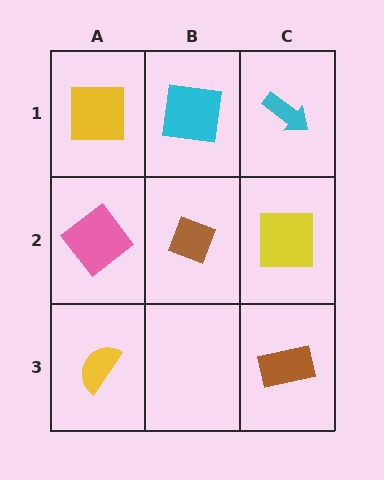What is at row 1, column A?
A yellow square.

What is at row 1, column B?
A cyan square.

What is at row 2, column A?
A pink diamond.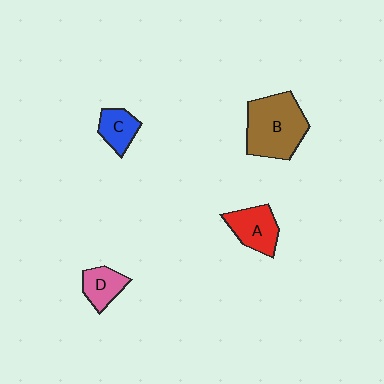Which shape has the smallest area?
Shape C (blue).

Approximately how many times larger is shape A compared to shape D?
Approximately 1.3 times.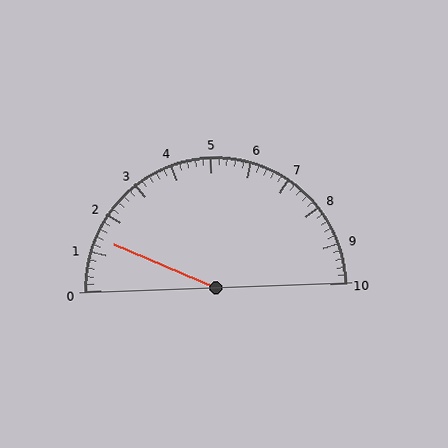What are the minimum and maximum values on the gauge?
The gauge ranges from 0 to 10.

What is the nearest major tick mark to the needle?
The nearest major tick mark is 1.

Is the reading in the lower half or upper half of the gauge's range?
The reading is in the lower half of the range (0 to 10).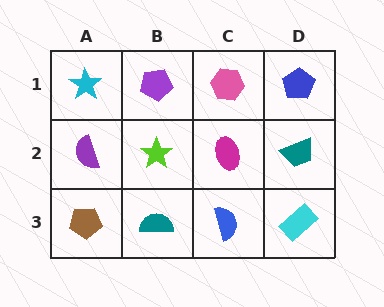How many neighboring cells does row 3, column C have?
3.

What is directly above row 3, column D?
A teal trapezoid.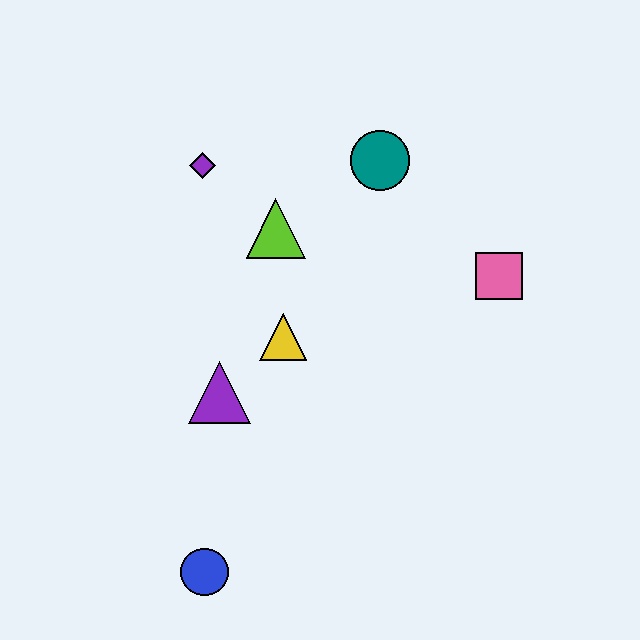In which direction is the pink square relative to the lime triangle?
The pink square is to the right of the lime triangle.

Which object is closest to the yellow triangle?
The purple triangle is closest to the yellow triangle.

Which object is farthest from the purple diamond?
The blue circle is farthest from the purple diamond.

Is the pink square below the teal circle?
Yes